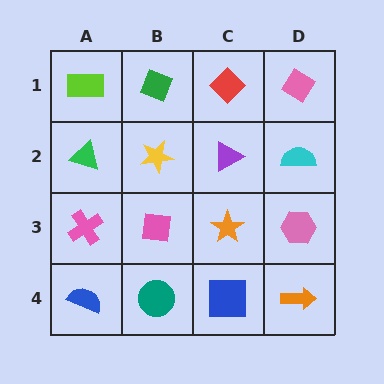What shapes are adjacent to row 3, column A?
A green triangle (row 2, column A), a blue semicircle (row 4, column A), a pink square (row 3, column B).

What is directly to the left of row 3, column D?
An orange star.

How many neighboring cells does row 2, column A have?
3.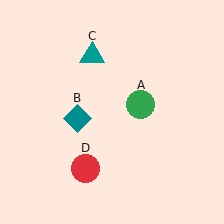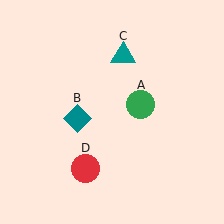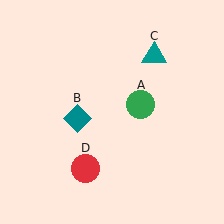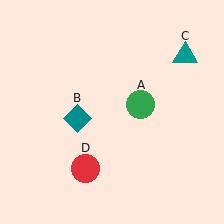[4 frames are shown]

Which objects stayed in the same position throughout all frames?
Green circle (object A) and teal diamond (object B) and red circle (object D) remained stationary.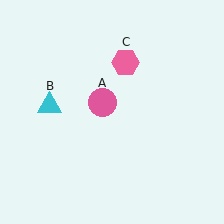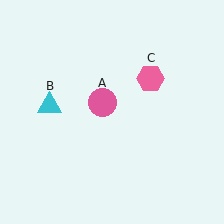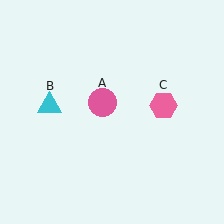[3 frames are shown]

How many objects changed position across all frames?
1 object changed position: pink hexagon (object C).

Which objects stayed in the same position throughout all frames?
Pink circle (object A) and cyan triangle (object B) remained stationary.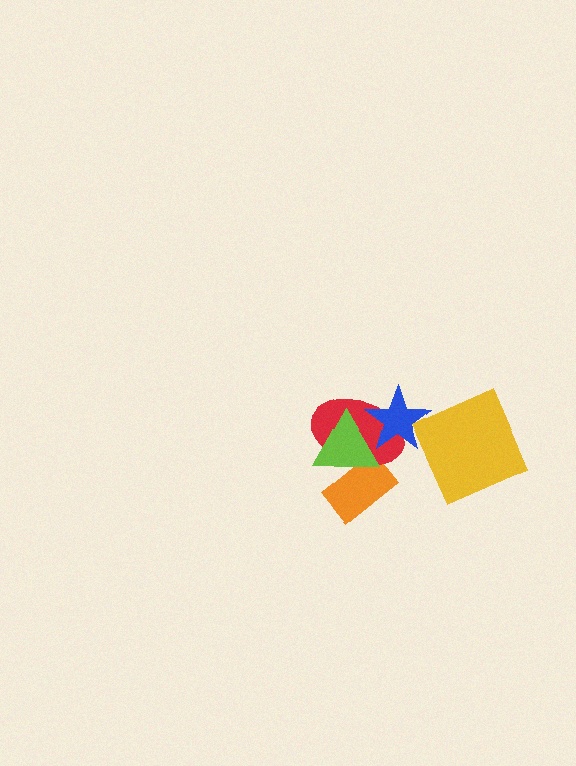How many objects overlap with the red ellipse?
3 objects overlap with the red ellipse.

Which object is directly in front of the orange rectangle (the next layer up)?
The red ellipse is directly in front of the orange rectangle.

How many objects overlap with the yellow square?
0 objects overlap with the yellow square.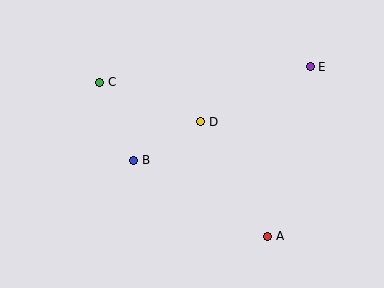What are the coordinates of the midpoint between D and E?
The midpoint between D and E is at (256, 94).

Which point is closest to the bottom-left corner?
Point B is closest to the bottom-left corner.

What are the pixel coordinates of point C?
Point C is at (100, 82).